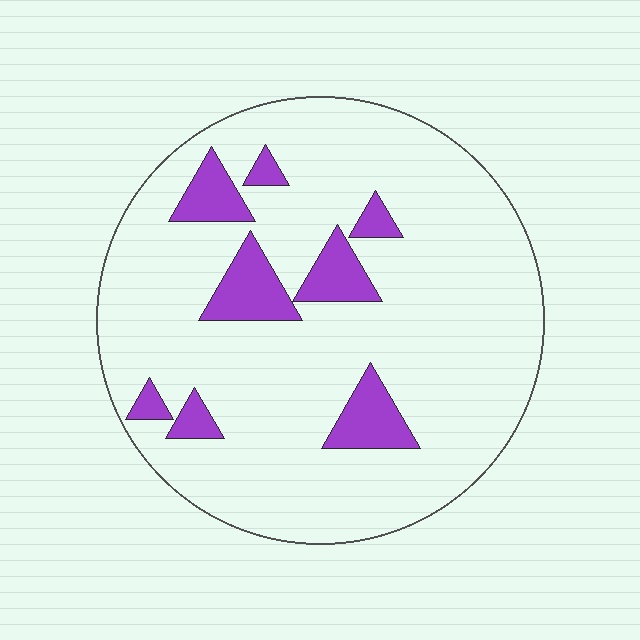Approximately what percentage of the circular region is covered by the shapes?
Approximately 15%.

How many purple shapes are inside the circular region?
8.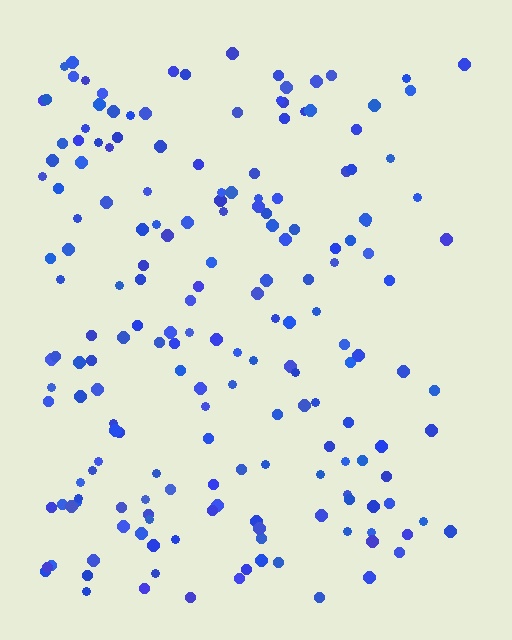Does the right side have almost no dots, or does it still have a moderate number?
Still a moderate number, just noticeably fewer than the left.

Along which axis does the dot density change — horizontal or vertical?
Horizontal.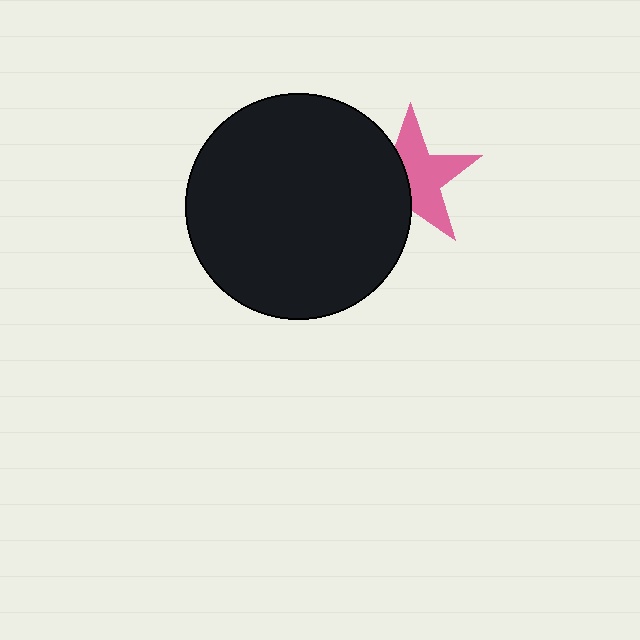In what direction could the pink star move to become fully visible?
The pink star could move right. That would shift it out from behind the black circle entirely.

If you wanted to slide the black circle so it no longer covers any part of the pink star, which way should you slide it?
Slide it left — that is the most direct way to separate the two shapes.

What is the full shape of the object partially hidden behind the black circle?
The partially hidden object is a pink star.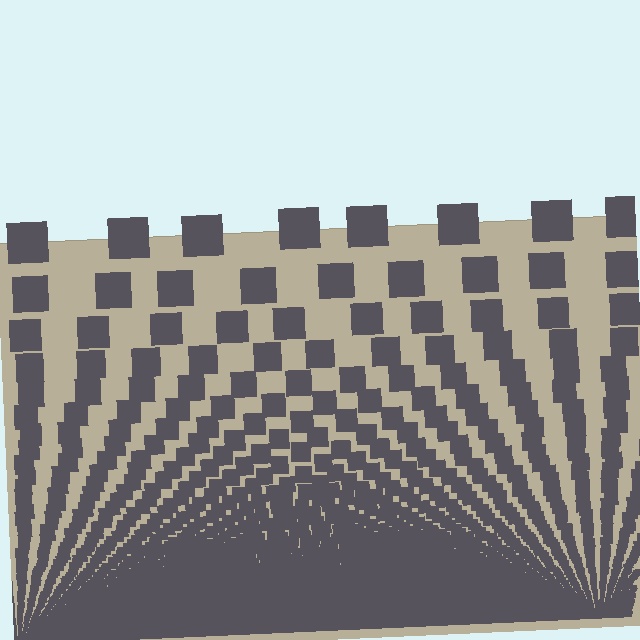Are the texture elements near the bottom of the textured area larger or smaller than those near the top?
Smaller. The gradient is inverted — elements near the bottom are smaller and denser.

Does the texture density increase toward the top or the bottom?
Density increases toward the bottom.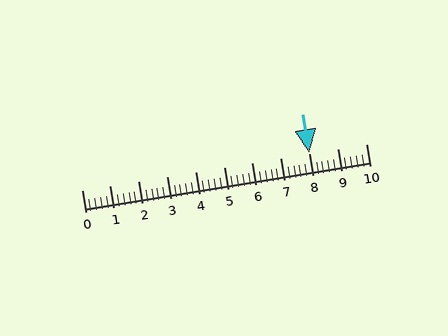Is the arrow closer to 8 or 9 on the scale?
The arrow is closer to 8.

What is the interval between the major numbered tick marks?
The major tick marks are spaced 1 units apart.